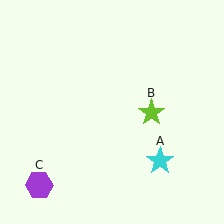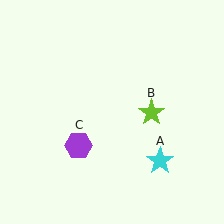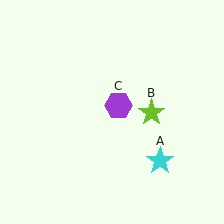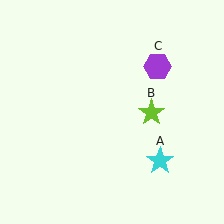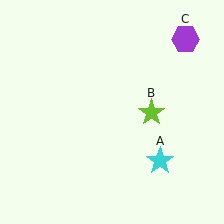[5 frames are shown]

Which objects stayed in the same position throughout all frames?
Cyan star (object A) and lime star (object B) remained stationary.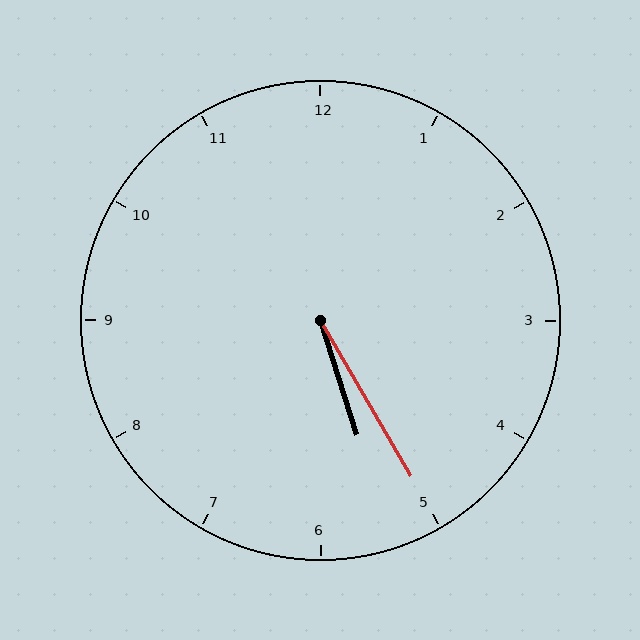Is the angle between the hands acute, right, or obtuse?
It is acute.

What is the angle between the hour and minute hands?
Approximately 12 degrees.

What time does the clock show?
5:25.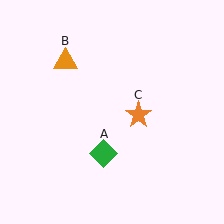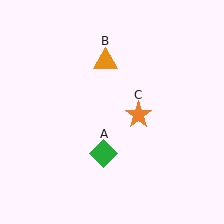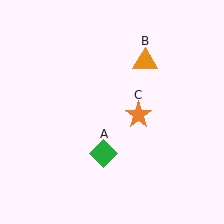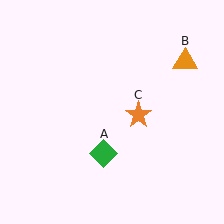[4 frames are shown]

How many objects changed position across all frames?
1 object changed position: orange triangle (object B).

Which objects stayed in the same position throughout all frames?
Green diamond (object A) and orange star (object C) remained stationary.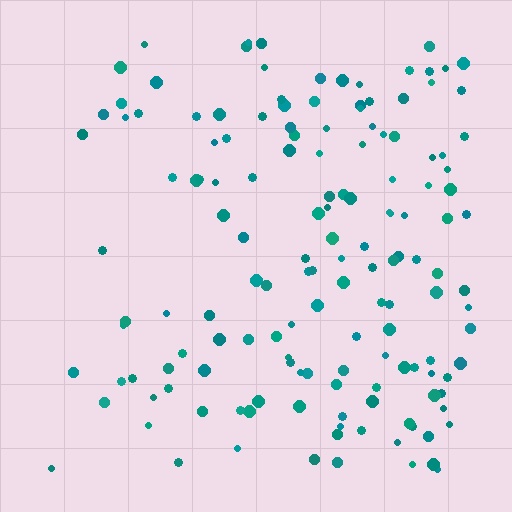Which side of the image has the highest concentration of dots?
The right.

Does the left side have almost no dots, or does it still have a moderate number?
Still a moderate number, just noticeably fewer than the right.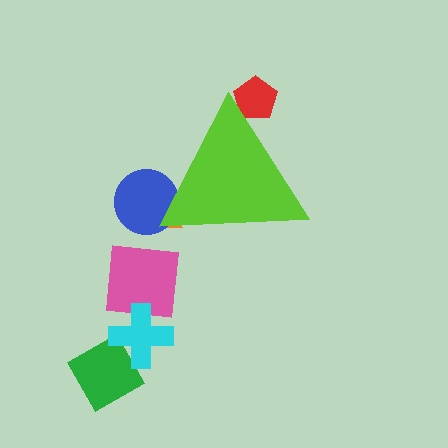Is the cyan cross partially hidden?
No, the cyan cross is fully visible.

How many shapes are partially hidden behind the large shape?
3 shapes are partially hidden.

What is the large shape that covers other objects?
A lime triangle.